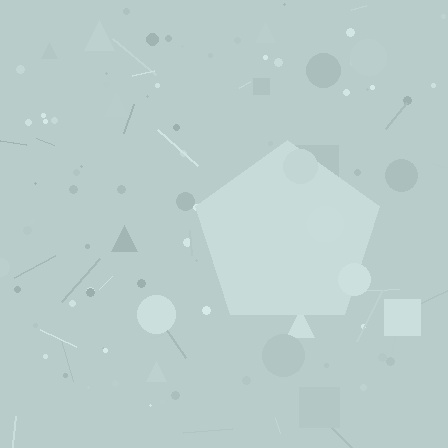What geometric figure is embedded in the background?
A pentagon is embedded in the background.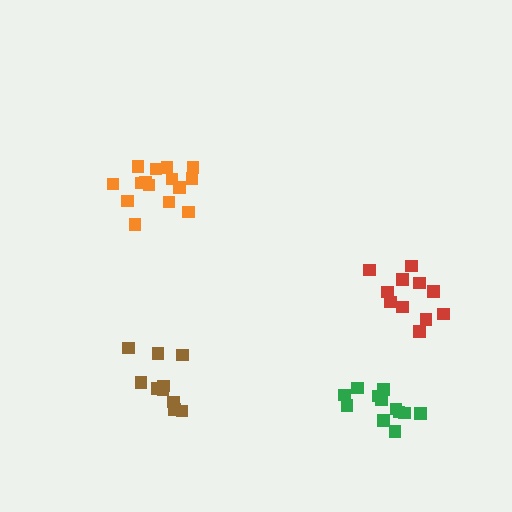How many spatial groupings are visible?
There are 4 spatial groupings.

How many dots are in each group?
Group 1: 11 dots, Group 2: 15 dots, Group 3: 12 dots, Group 4: 10 dots (48 total).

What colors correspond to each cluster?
The clusters are colored: red, orange, green, brown.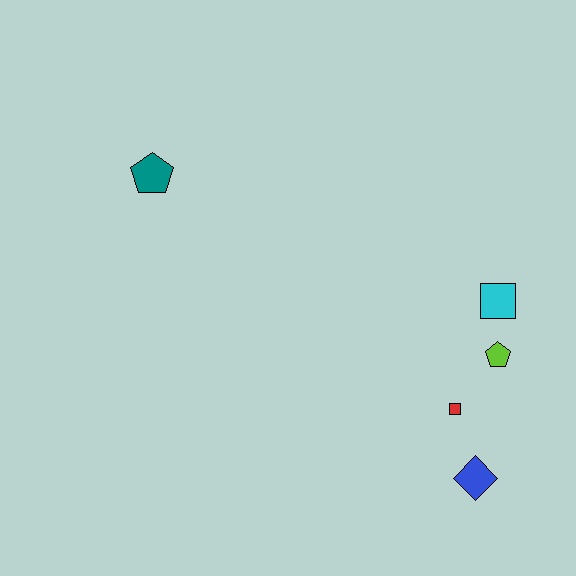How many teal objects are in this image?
There is 1 teal object.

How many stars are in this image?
There are no stars.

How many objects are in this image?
There are 5 objects.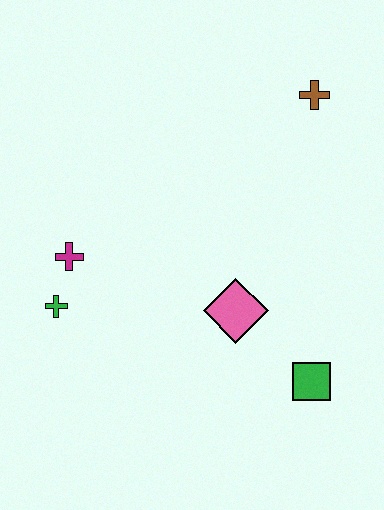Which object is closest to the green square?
The pink diamond is closest to the green square.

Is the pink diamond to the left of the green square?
Yes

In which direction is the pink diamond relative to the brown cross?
The pink diamond is below the brown cross.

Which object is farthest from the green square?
The brown cross is farthest from the green square.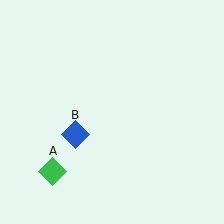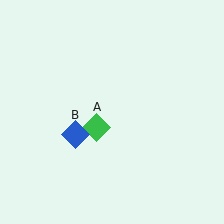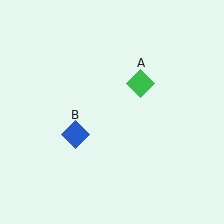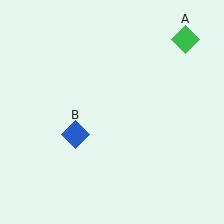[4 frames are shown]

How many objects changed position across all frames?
1 object changed position: green diamond (object A).